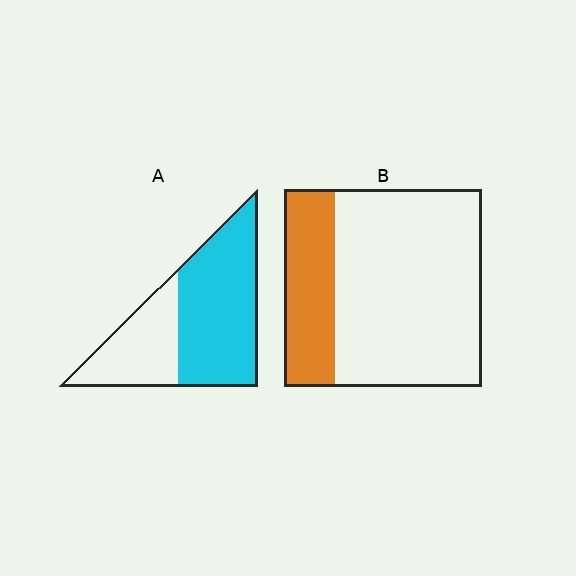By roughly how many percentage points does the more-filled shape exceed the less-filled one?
By roughly 40 percentage points (A over B).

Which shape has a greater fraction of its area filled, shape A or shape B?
Shape A.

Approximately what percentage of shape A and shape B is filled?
A is approximately 65% and B is approximately 25%.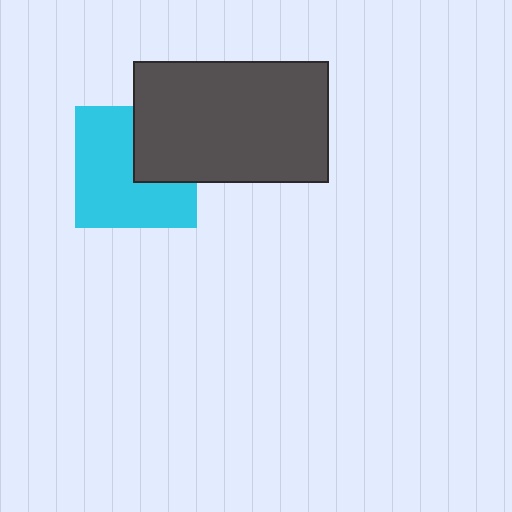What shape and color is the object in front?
The object in front is a dark gray rectangle.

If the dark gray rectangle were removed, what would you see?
You would see the complete cyan square.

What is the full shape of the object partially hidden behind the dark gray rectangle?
The partially hidden object is a cyan square.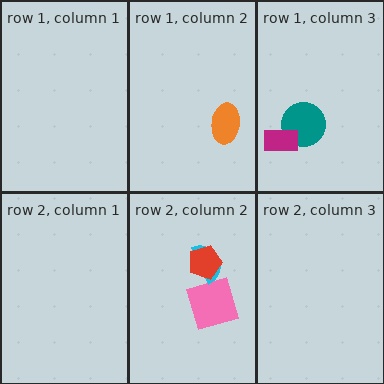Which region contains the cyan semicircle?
The row 2, column 2 region.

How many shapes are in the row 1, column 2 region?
1.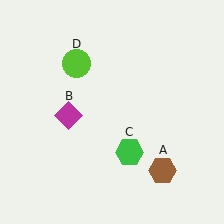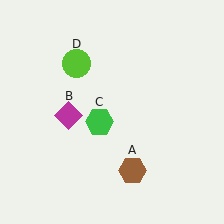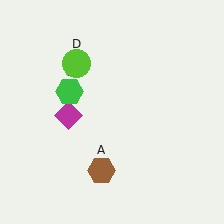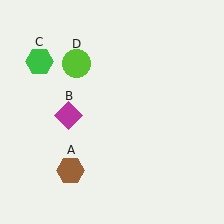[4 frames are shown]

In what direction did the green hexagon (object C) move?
The green hexagon (object C) moved up and to the left.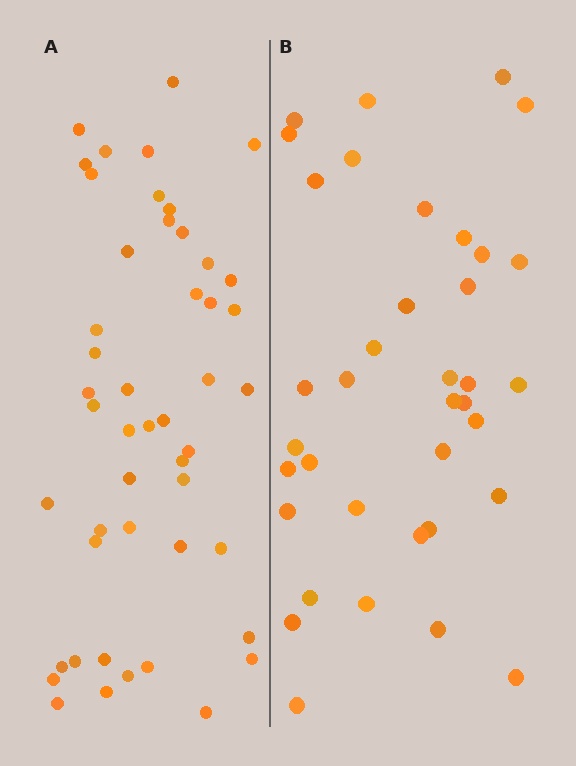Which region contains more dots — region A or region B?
Region A (the left region) has more dots.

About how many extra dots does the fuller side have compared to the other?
Region A has roughly 12 or so more dots than region B.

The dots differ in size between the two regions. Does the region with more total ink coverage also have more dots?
No. Region B has more total ink coverage because its dots are larger, but region A actually contains more individual dots. Total area can be misleading — the number of items is what matters here.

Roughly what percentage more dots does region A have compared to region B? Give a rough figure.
About 30% more.